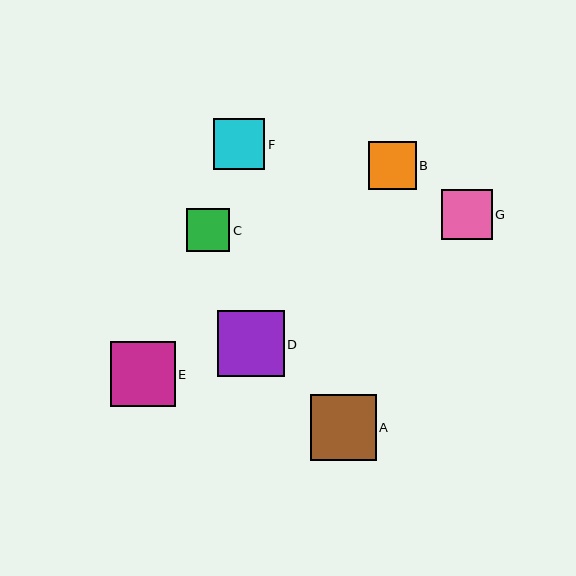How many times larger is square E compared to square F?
Square E is approximately 1.3 times the size of square F.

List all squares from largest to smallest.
From largest to smallest: D, A, E, F, G, B, C.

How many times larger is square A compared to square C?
Square A is approximately 1.5 times the size of square C.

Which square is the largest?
Square D is the largest with a size of approximately 66 pixels.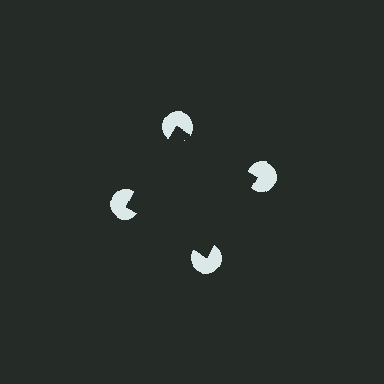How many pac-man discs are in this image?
There are 4 — one at each vertex of the illusory square.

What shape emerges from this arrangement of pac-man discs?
An illusory square — its edges are inferred from the aligned wedge cuts in the pac-man discs, not physically drawn.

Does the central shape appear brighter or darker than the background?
It typically appears slightly darker than the background, even though no actual brightness change is drawn.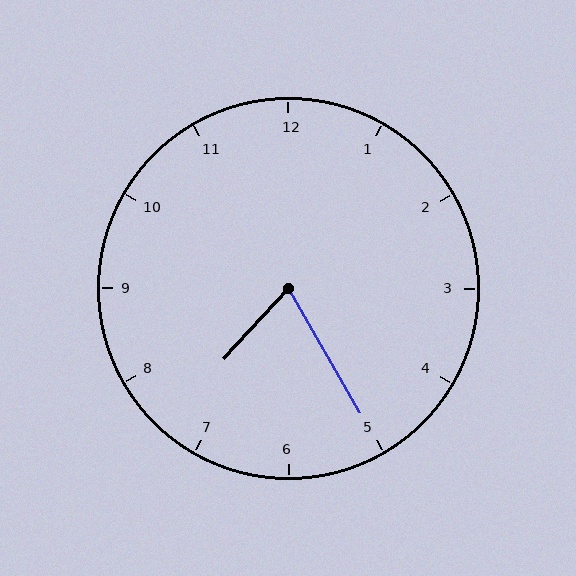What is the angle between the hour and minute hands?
Approximately 72 degrees.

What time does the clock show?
7:25.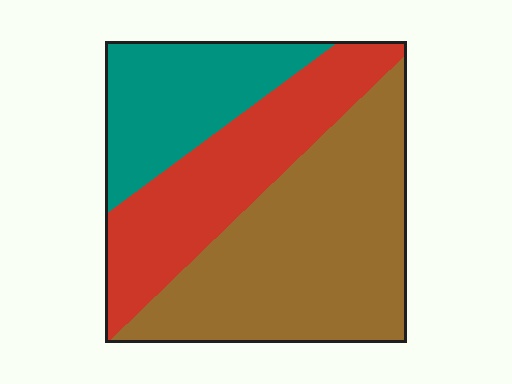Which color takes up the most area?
Brown, at roughly 50%.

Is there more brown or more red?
Brown.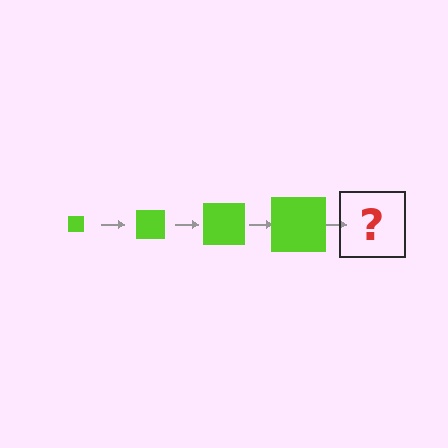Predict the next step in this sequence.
The next step is a lime square, larger than the previous one.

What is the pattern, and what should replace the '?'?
The pattern is that the square gets progressively larger each step. The '?' should be a lime square, larger than the previous one.